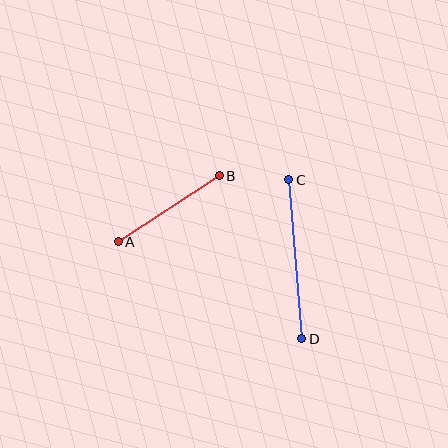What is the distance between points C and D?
The distance is approximately 160 pixels.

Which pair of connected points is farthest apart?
Points C and D are farthest apart.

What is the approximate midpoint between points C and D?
The midpoint is at approximately (295, 259) pixels.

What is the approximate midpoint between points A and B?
The midpoint is at approximately (169, 209) pixels.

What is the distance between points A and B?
The distance is approximately 121 pixels.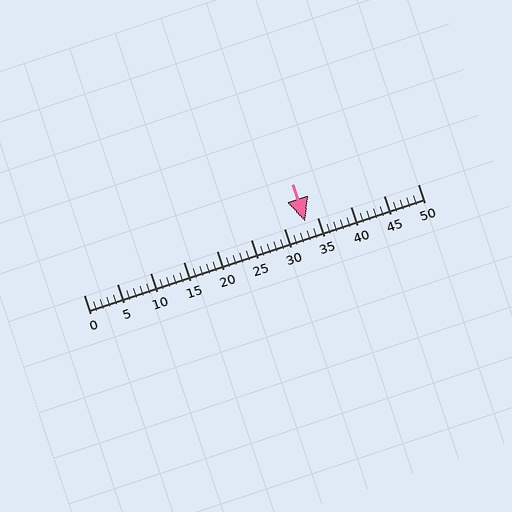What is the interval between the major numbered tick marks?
The major tick marks are spaced 5 units apart.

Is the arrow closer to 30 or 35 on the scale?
The arrow is closer to 35.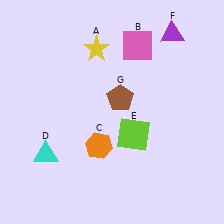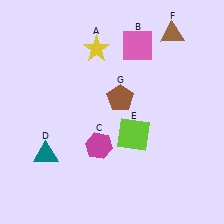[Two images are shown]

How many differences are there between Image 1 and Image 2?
There are 3 differences between the two images.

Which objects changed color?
C changed from orange to magenta. D changed from cyan to teal. F changed from purple to brown.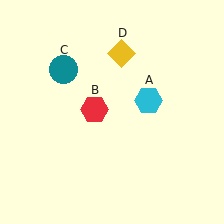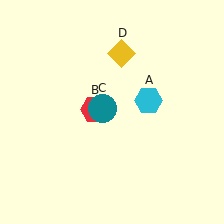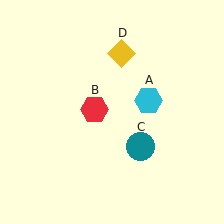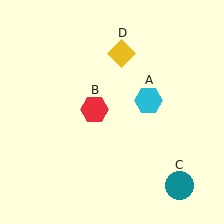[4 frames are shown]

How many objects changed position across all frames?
1 object changed position: teal circle (object C).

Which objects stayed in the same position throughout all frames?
Cyan hexagon (object A) and red hexagon (object B) and yellow diamond (object D) remained stationary.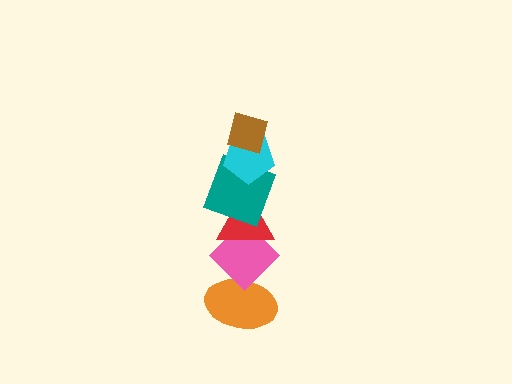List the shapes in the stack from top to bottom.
From top to bottom: the brown square, the cyan pentagon, the teal square, the red triangle, the pink diamond, the orange ellipse.